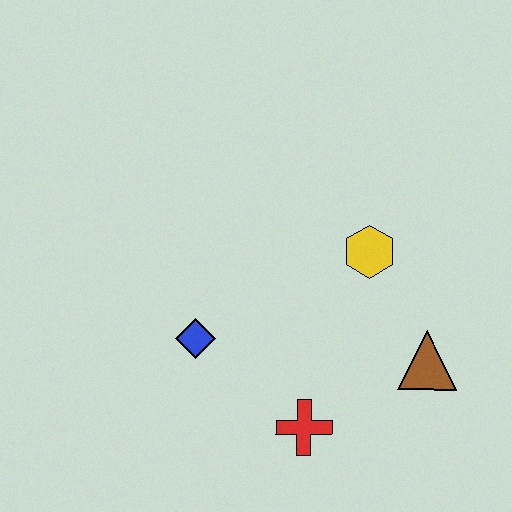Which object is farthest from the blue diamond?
The brown triangle is farthest from the blue diamond.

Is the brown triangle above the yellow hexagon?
No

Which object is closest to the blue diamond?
The red cross is closest to the blue diamond.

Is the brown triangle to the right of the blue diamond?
Yes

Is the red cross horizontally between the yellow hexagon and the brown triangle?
No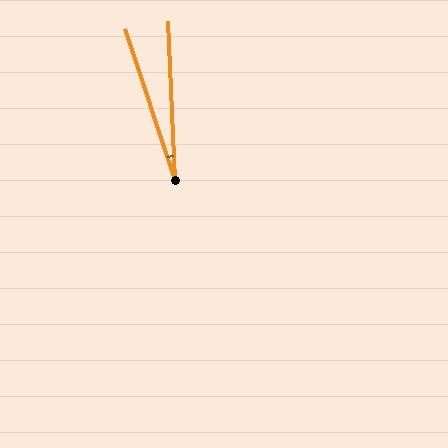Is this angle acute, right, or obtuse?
It is acute.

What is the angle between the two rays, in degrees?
Approximately 16 degrees.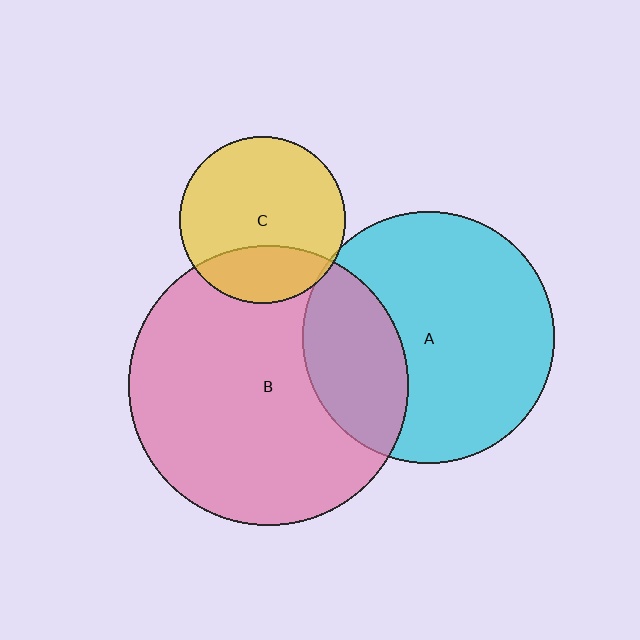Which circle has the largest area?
Circle B (pink).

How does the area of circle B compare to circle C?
Approximately 2.8 times.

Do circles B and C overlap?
Yes.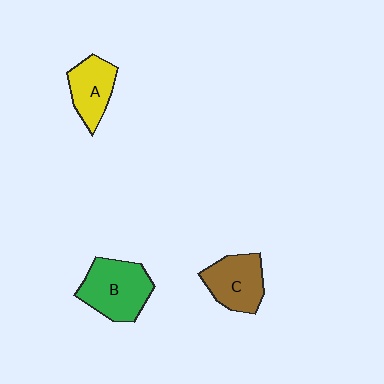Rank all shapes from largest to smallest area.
From largest to smallest: B (green), C (brown), A (yellow).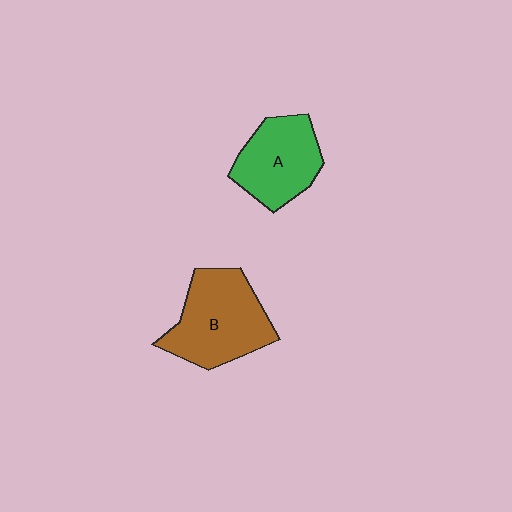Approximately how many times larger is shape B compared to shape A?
Approximately 1.3 times.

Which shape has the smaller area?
Shape A (green).